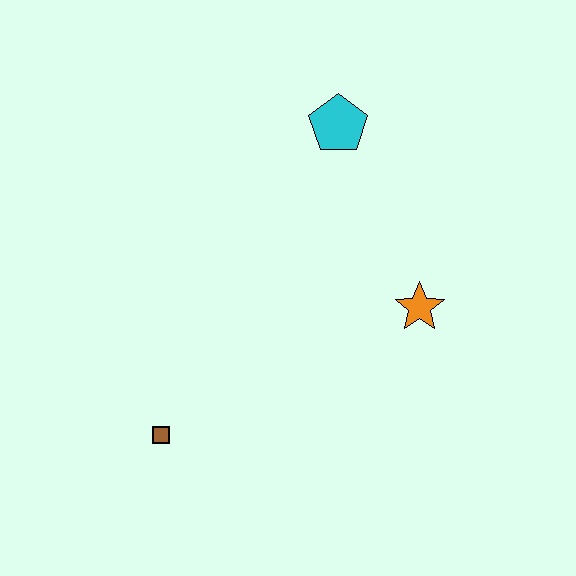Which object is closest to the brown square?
The orange star is closest to the brown square.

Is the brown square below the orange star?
Yes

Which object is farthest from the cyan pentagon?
The brown square is farthest from the cyan pentagon.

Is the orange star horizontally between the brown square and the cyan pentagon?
No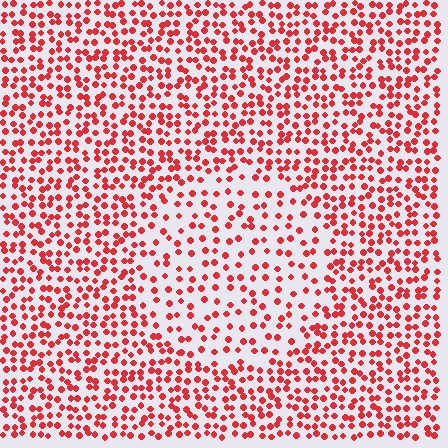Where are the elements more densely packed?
The elements are more densely packed outside the circle boundary.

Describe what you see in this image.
The image contains small red elements arranged at two different densities. A circle-shaped region is visible where the elements are less densely packed than the surrounding area.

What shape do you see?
I see a circle.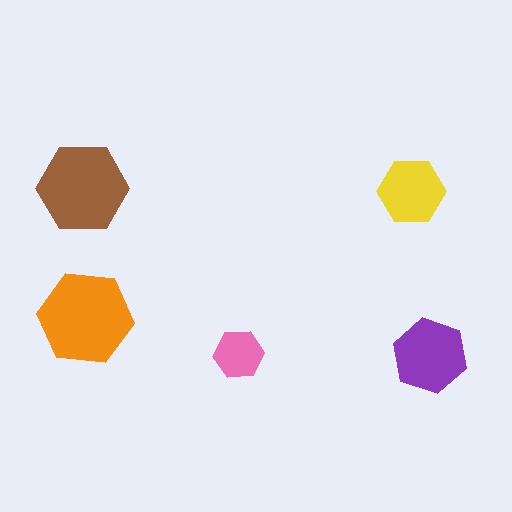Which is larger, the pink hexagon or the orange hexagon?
The orange one.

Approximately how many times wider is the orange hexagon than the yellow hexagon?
About 1.5 times wider.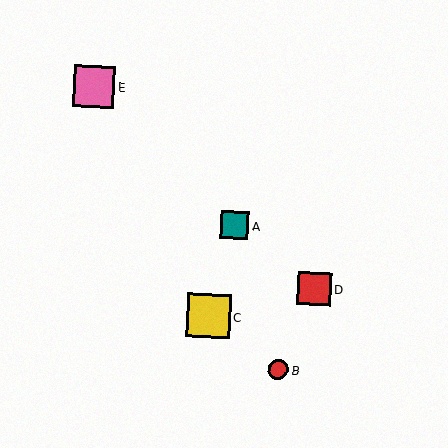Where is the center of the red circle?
The center of the red circle is at (278, 370).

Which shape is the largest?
The yellow square (labeled C) is the largest.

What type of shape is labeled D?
Shape D is a red square.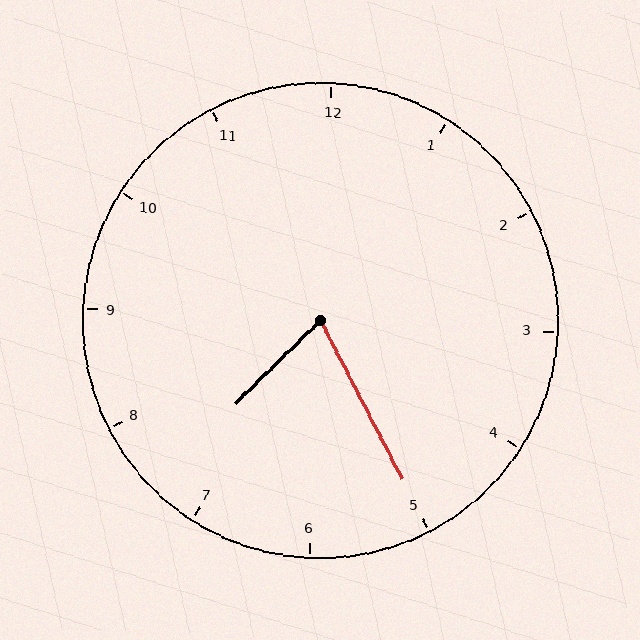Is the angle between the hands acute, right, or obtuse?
It is acute.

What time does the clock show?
7:25.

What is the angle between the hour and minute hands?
Approximately 72 degrees.